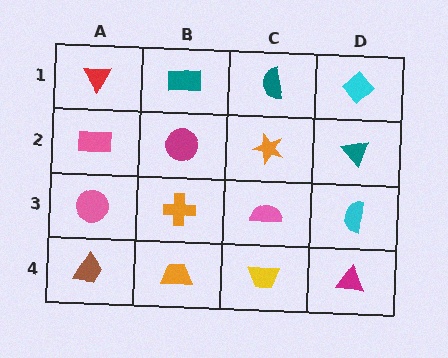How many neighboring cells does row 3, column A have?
3.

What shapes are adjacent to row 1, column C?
An orange star (row 2, column C), a teal rectangle (row 1, column B), a cyan diamond (row 1, column D).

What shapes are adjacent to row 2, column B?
A teal rectangle (row 1, column B), an orange cross (row 3, column B), a pink rectangle (row 2, column A), an orange star (row 2, column C).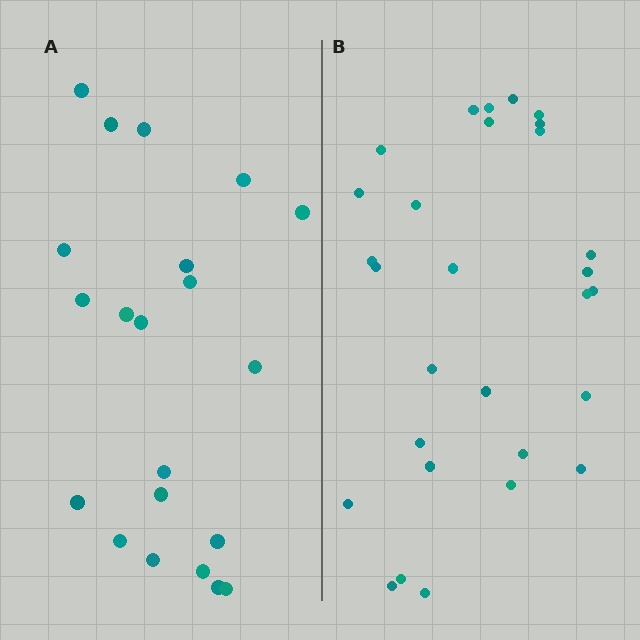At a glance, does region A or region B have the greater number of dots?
Region B (the right region) has more dots.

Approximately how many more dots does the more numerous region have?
Region B has roughly 8 or so more dots than region A.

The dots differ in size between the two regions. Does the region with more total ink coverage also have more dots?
No. Region A has more total ink coverage because its dots are larger, but region B actually contains more individual dots. Total area can be misleading — the number of items is what matters here.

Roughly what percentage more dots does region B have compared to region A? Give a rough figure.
About 40% more.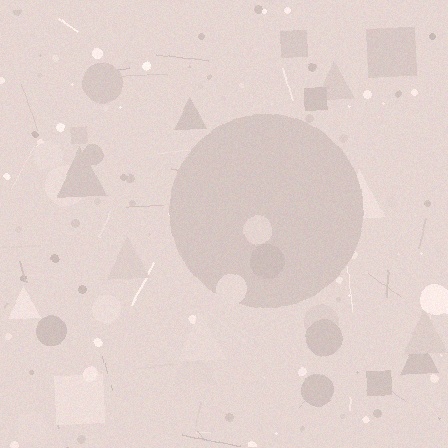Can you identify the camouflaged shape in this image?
The camouflaged shape is a circle.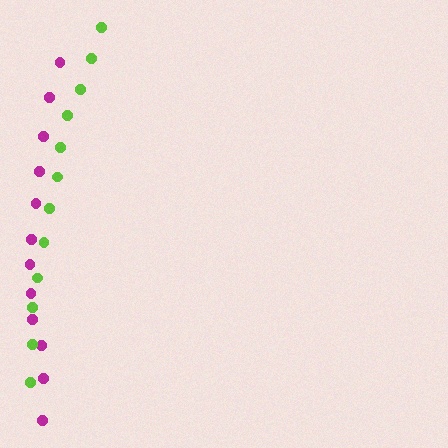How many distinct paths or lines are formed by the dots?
There are 2 distinct paths.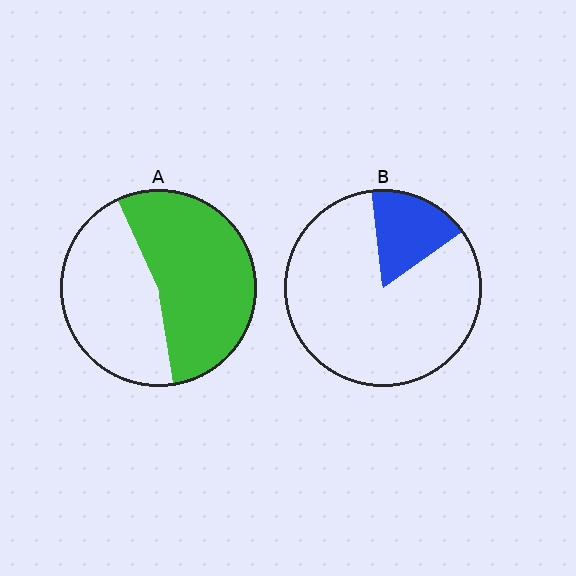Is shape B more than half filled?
No.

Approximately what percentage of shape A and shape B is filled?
A is approximately 55% and B is approximately 15%.